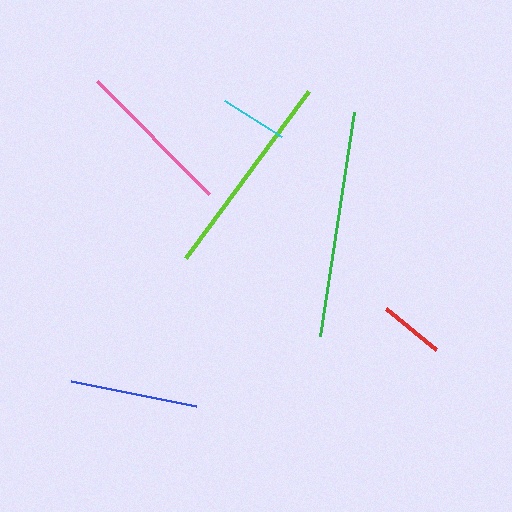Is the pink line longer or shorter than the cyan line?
The pink line is longer than the cyan line.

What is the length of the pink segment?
The pink segment is approximately 159 pixels long.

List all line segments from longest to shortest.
From longest to shortest: green, lime, pink, blue, cyan, red.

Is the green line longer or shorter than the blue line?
The green line is longer than the blue line.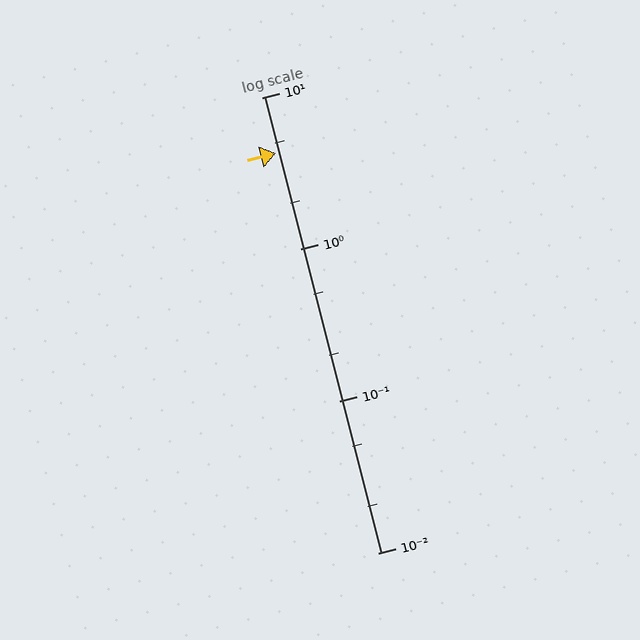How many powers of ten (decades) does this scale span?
The scale spans 3 decades, from 0.01 to 10.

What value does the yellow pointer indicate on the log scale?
The pointer indicates approximately 4.3.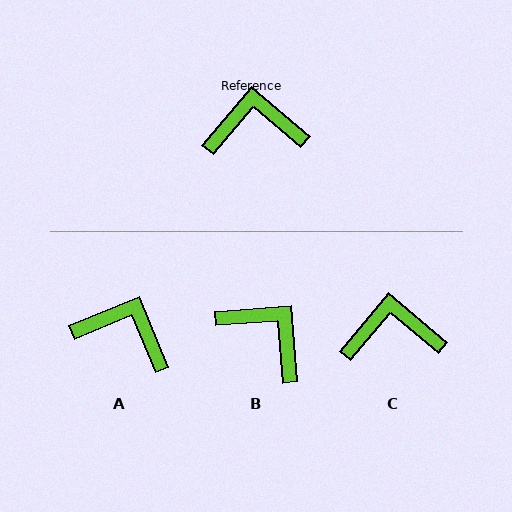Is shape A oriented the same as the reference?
No, it is off by about 27 degrees.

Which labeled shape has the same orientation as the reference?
C.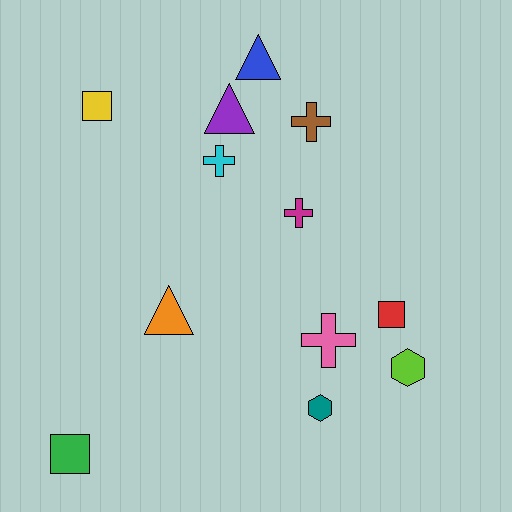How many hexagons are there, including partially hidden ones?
There are 2 hexagons.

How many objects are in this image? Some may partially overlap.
There are 12 objects.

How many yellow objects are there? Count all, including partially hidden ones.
There is 1 yellow object.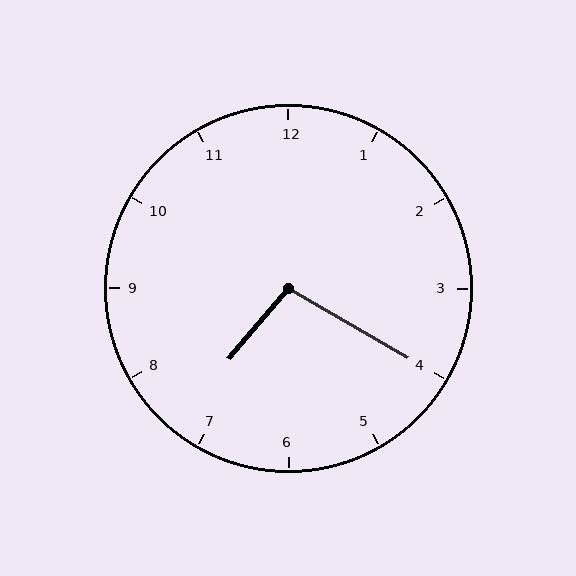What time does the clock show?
7:20.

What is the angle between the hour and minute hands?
Approximately 100 degrees.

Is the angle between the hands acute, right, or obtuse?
It is obtuse.